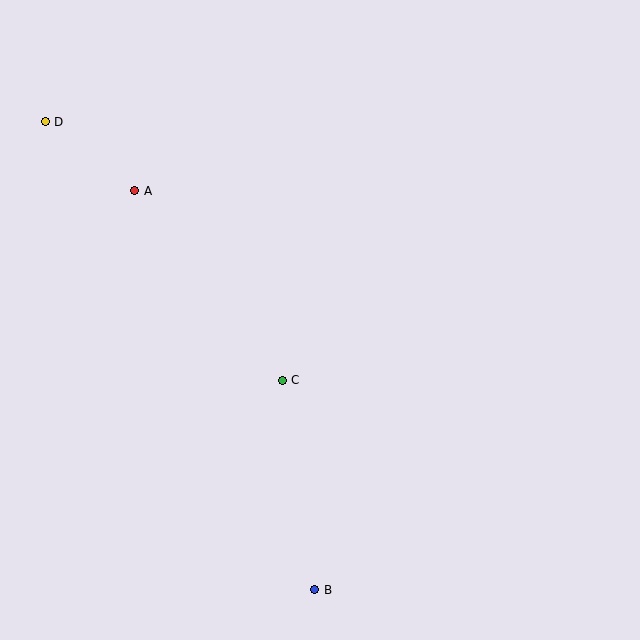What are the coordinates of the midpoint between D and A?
The midpoint between D and A is at (90, 156).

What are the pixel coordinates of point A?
Point A is at (135, 191).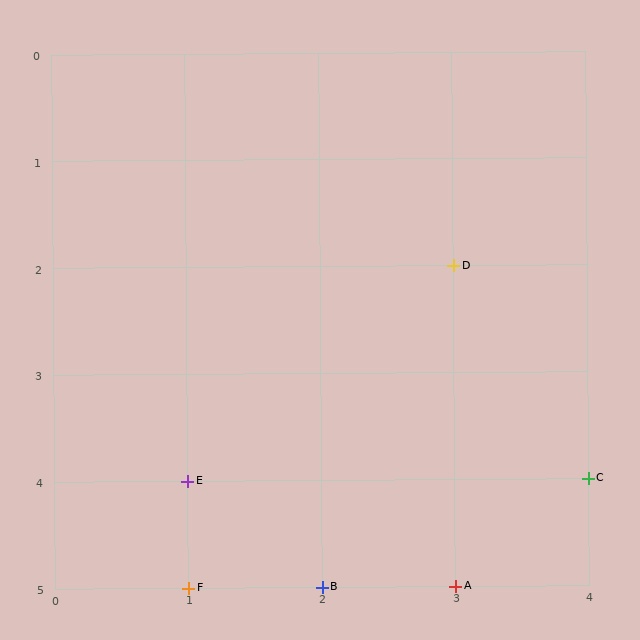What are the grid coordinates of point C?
Point C is at grid coordinates (4, 4).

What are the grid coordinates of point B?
Point B is at grid coordinates (2, 5).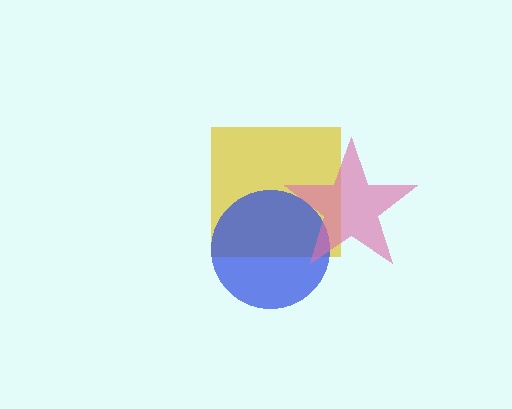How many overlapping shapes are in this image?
There are 3 overlapping shapes in the image.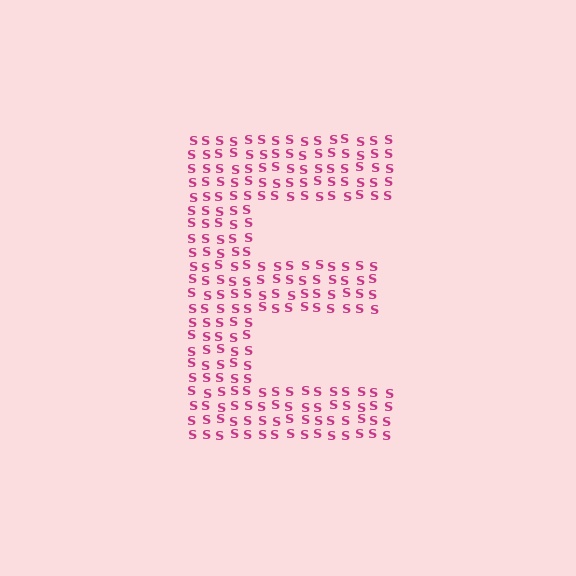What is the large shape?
The large shape is the letter E.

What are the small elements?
The small elements are letter S's.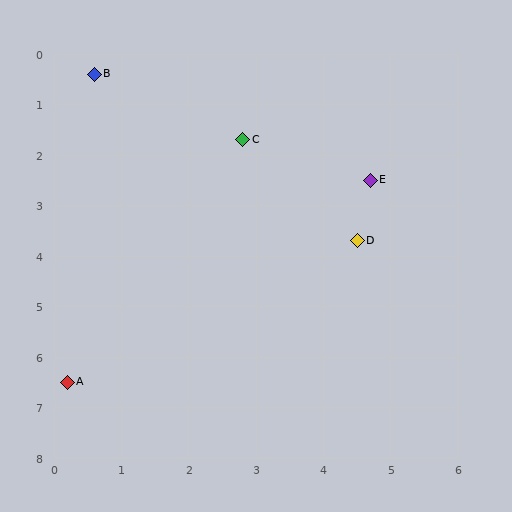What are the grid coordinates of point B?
Point B is at approximately (0.6, 0.4).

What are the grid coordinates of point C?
Point C is at approximately (2.8, 1.7).